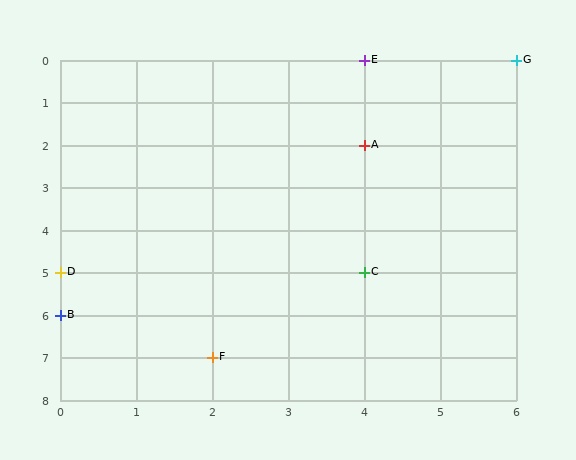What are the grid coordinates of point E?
Point E is at grid coordinates (4, 0).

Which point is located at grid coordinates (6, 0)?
Point G is at (6, 0).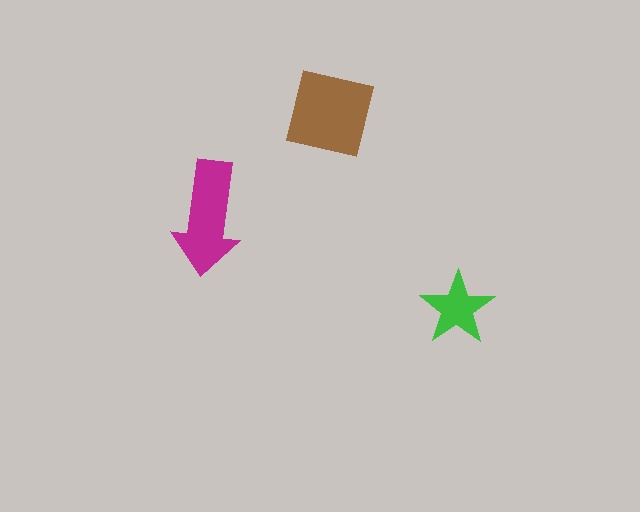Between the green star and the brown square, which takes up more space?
The brown square.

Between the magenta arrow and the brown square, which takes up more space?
The brown square.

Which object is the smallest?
The green star.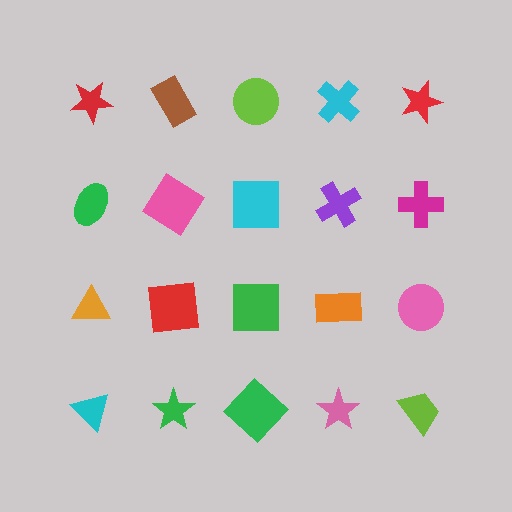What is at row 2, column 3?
A cyan square.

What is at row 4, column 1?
A cyan triangle.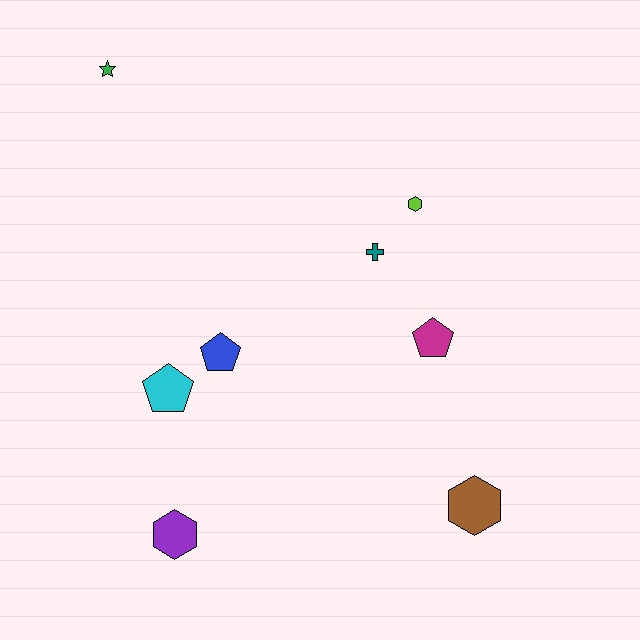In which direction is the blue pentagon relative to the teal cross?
The blue pentagon is to the left of the teal cross.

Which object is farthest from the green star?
The brown hexagon is farthest from the green star.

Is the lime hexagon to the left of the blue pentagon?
No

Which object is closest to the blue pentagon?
The cyan pentagon is closest to the blue pentagon.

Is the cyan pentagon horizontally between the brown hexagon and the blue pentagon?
No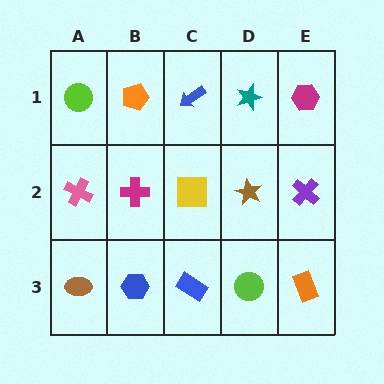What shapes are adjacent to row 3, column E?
A purple cross (row 2, column E), a lime circle (row 3, column D).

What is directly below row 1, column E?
A purple cross.